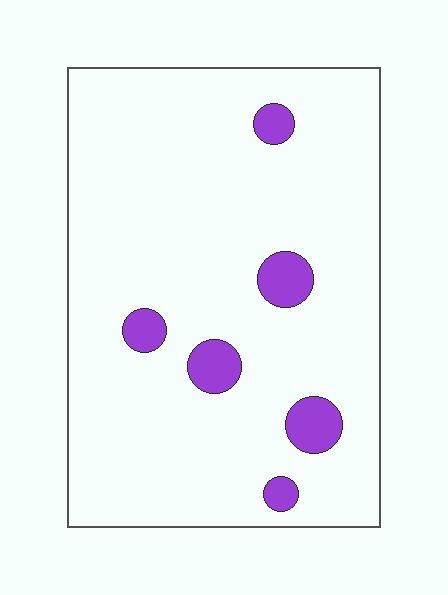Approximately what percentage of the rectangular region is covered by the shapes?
Approximately 10%.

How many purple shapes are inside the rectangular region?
6.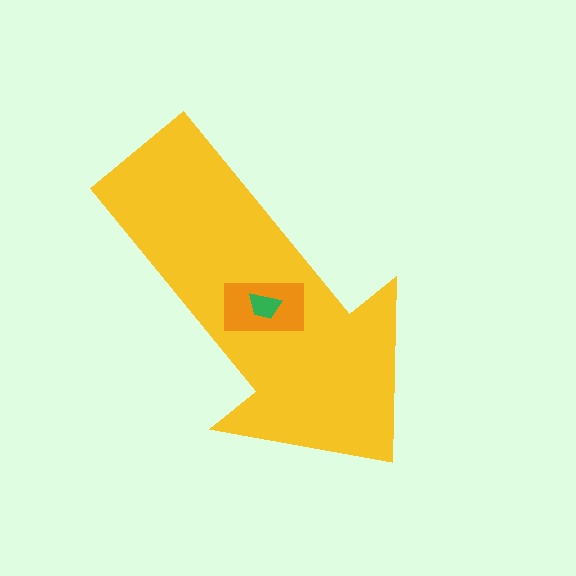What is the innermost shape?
The green trapezoid.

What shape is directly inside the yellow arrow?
The orange rectangle.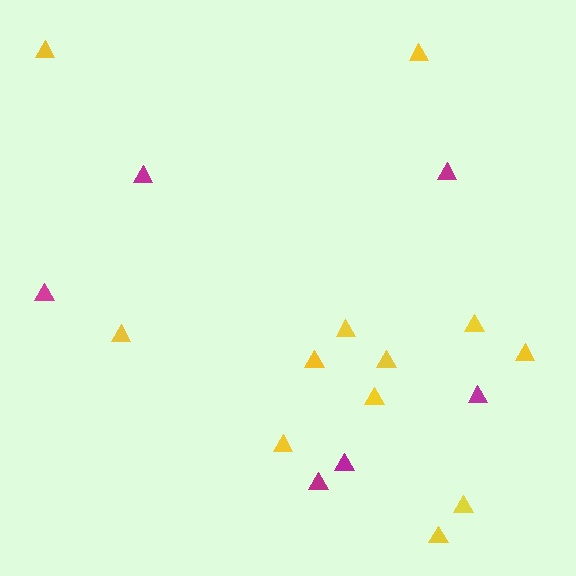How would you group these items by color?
There are 2 groups: one group of magenta triangles (6) and one group of yellow triangles (12).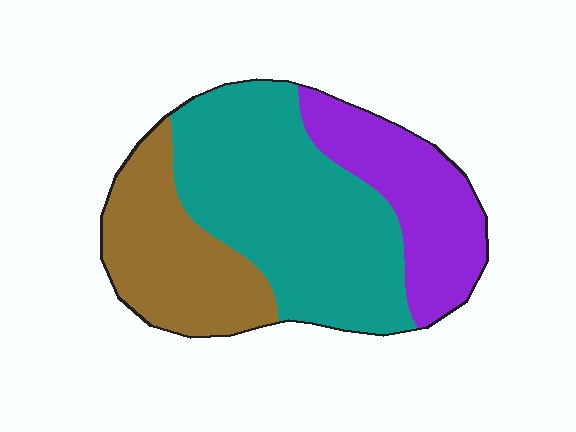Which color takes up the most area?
Teal, at roughly 50%.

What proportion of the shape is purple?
Purple covers about 25% of the shape.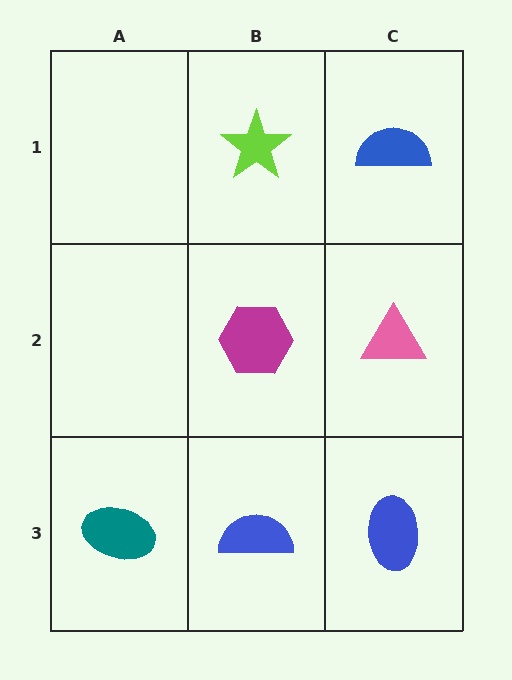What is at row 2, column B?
A magenta hexagon.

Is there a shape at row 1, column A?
No, that cell is empty.